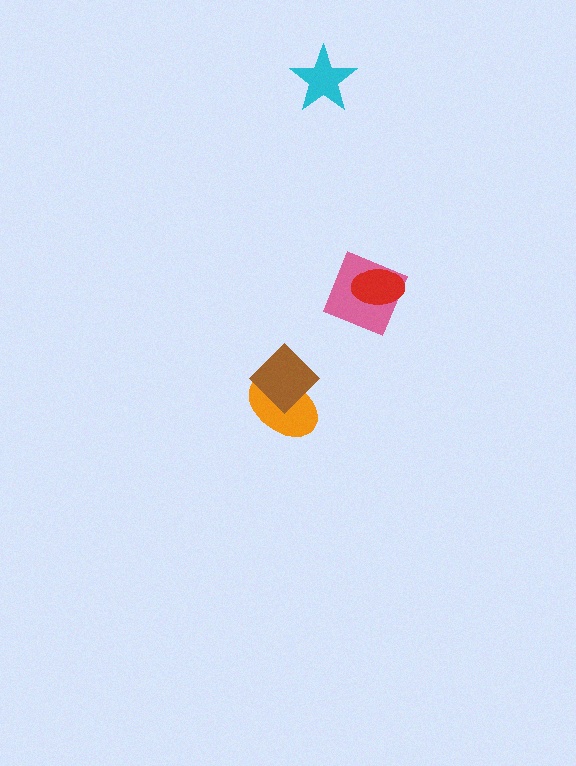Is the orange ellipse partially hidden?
Yes, it is partially covered by another shape.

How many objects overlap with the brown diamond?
1 object overlaps with the brown diamond.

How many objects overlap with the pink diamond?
1 object overlaps with the pink diamond.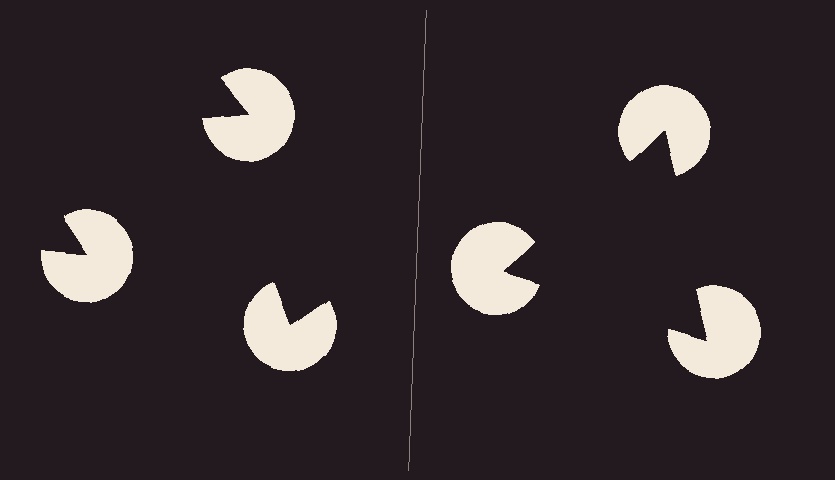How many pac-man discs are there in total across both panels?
6 — 3 on each side.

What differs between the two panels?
The pac-man discs are positioned identically on both sides; only the wedge orientations differ. On the right they align to a triangle; on the left they are misaligned.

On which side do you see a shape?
An illusory triangle appears on the right side. On the left side the wedge cuts are rotated, so no coherent shape forms.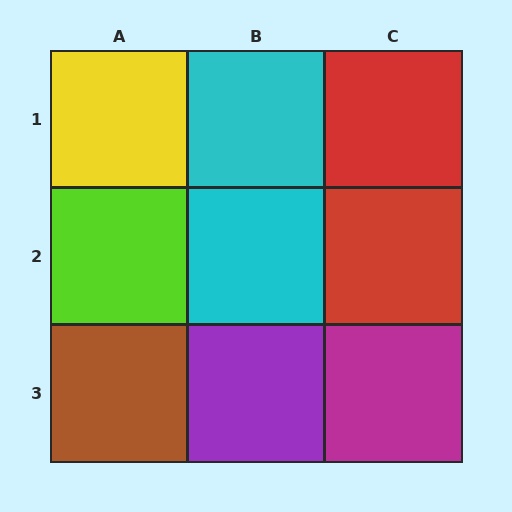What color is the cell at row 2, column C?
Red.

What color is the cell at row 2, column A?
Lime.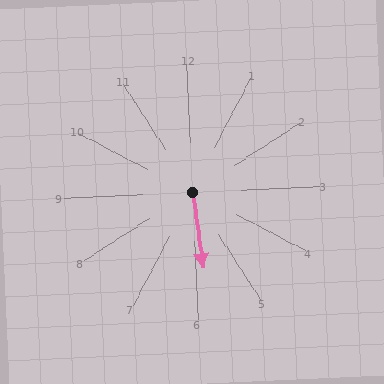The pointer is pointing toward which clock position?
Roughly 6 o'clock.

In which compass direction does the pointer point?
South.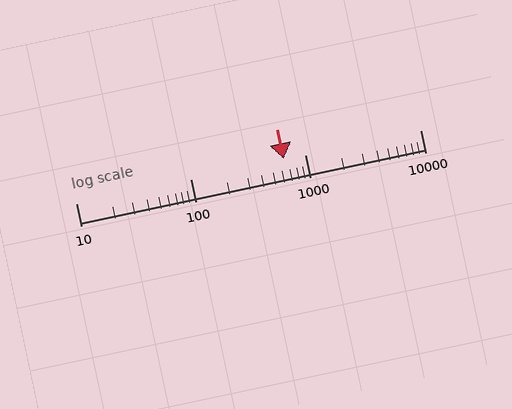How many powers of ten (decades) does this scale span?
The scale spans 3 decades, from 10 to 10000.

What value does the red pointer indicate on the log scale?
The pointer indicates approximately 650.